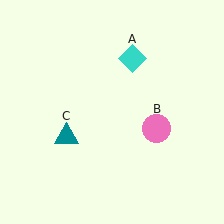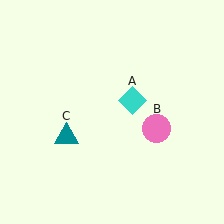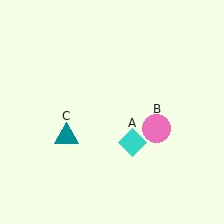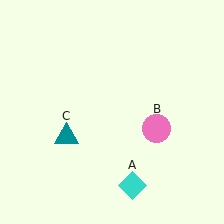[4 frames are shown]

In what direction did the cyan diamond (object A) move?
The cyan diamond (object A) moved down.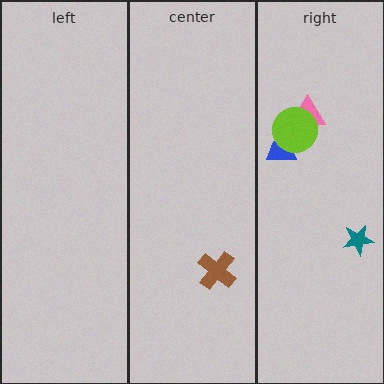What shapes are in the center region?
The brown cross.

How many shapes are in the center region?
1.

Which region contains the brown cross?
The center region.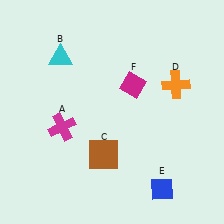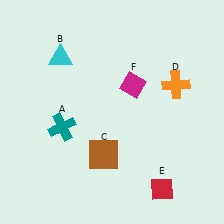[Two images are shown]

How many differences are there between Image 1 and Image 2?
There are 2 differences between the two images.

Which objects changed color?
A changed from magenta to teal. E changed from blue to red.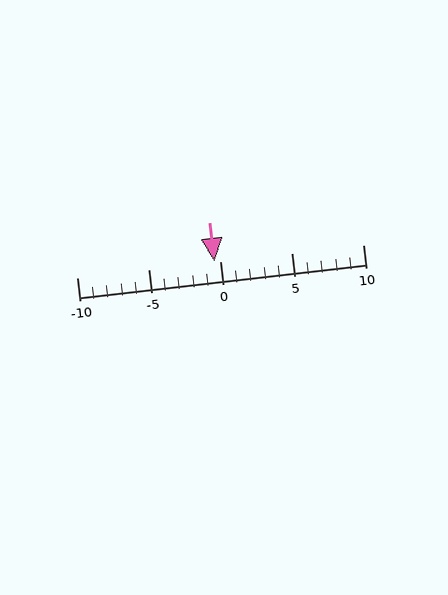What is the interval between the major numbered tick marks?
The major tick marks are spaced 5 units apart.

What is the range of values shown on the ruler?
The ruler shows values from -10 to 10.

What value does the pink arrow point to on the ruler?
The pink arrow points to approximately 0.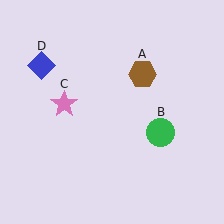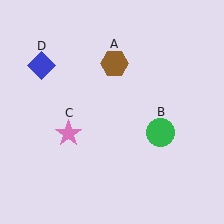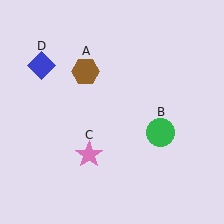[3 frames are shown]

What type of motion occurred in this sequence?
The brown hexagon (object A), pink star (object C) rotated counterclockwise around the center of the scene.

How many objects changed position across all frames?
2 objects changed position: brown hexagon (object A), pink star (object C).